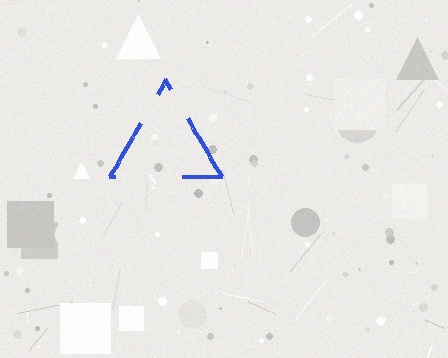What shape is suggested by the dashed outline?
The dashed outline suggests a triangle.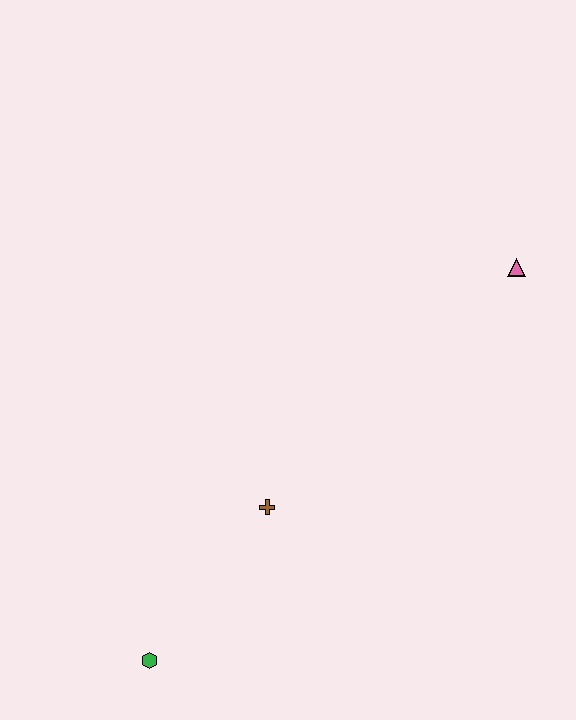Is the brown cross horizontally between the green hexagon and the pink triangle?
Yes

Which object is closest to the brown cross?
The green hexagon is closest to the brown cross.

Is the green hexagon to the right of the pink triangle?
No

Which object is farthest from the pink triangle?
The green hexagon is farthest from the pink triangle.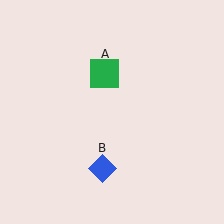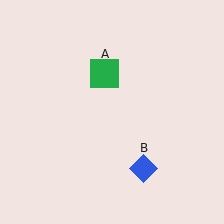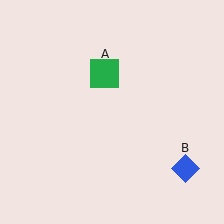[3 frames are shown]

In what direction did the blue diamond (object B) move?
The blue diamond (object B) moved right.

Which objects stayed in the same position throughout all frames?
Green square (object A) remained stationary.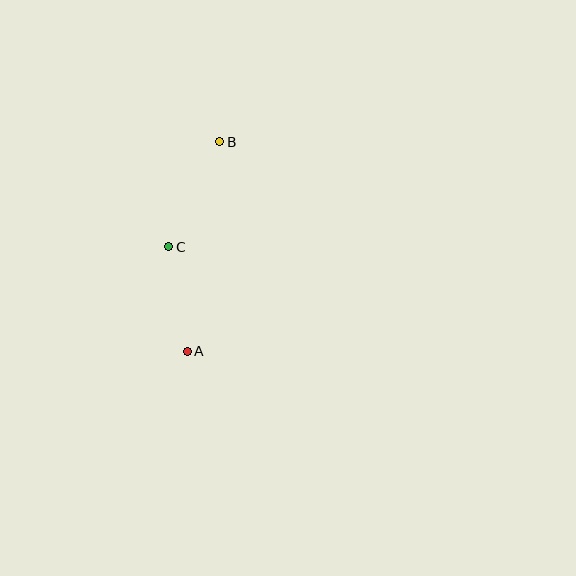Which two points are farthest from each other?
Points A and B are farthest from each other.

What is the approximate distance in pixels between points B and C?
The distance between B and C is approximately 117 pixels.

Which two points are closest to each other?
Points A and C are closest to each other.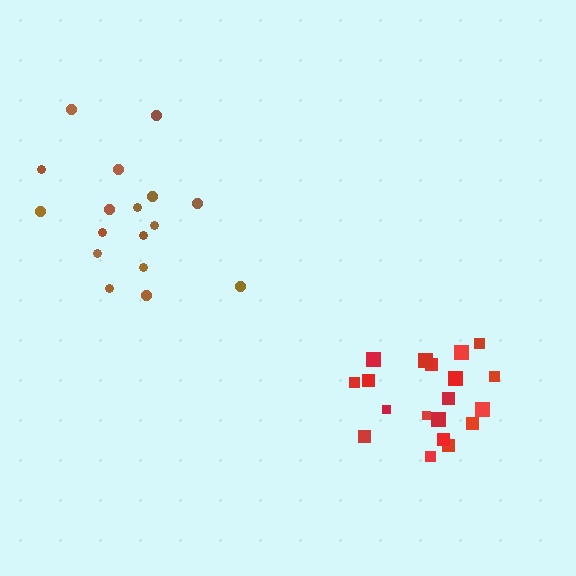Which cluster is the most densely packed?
Red.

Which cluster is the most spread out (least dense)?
Brown.